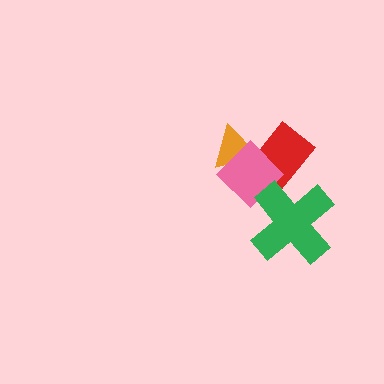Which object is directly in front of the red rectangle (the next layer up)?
The pink diamond is directly in front of the red rectangle.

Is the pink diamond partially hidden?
Yes, it is partially covered by another shape.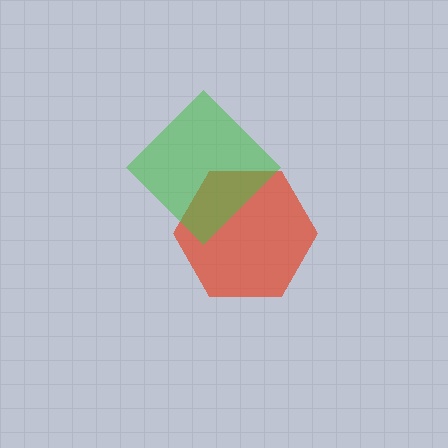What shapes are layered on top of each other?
The layered shapes are: a red hexagon, a green diamond.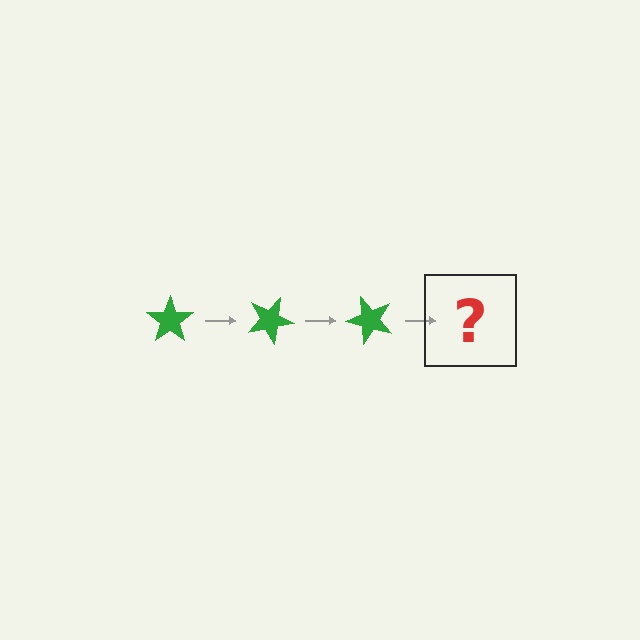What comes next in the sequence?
The next element should be a green star rotated 75 degrees.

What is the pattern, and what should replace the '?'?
The pattern is that the star rotates 25 degrees each step. The '?' should be a green star rotated 75 degrees.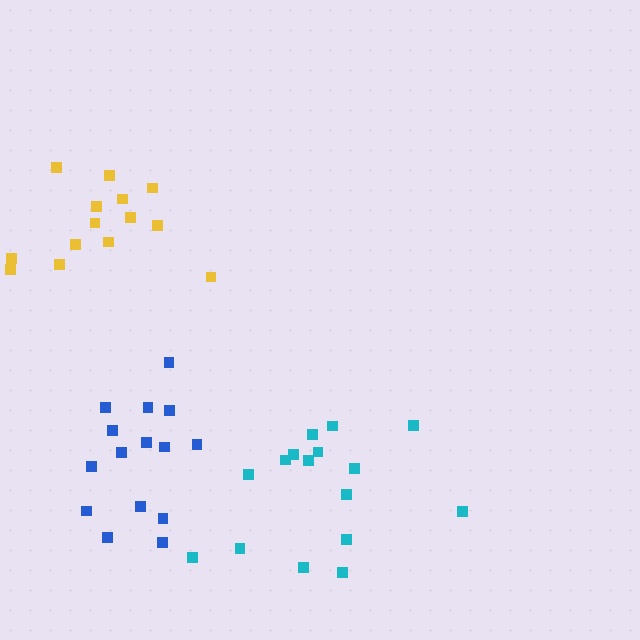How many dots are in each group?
Group 1: 16 dots, Group 2: 14 dots, Group 3: 15 dots (45 total).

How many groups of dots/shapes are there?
There are 3 groups.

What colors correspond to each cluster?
The clusters are colored: cyan, yellow, blue.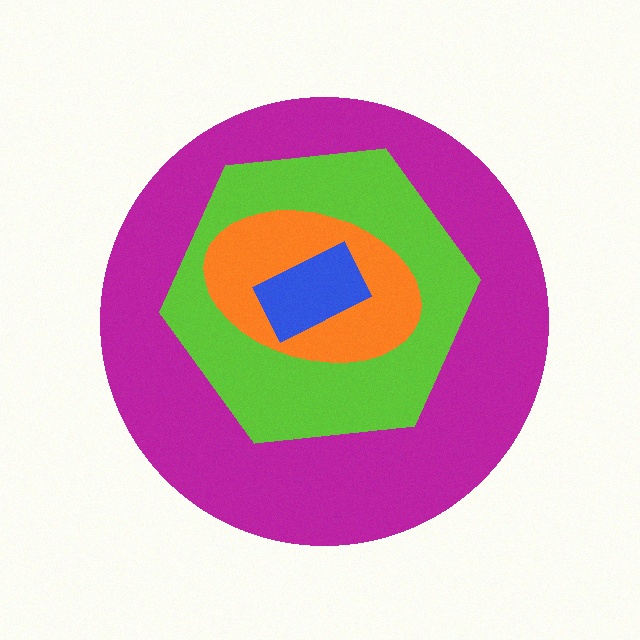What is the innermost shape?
The blue rectangle.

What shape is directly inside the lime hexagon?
The orange ellipse.